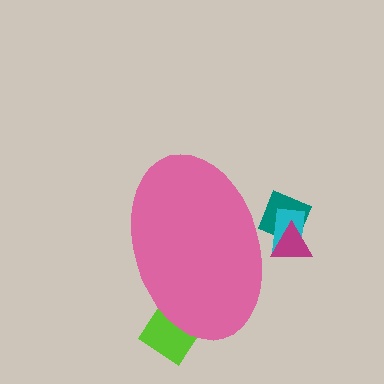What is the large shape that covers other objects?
A pink ellipse.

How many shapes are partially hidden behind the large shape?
4 shapes are partially hidden.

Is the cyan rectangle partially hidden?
Yes, the cyan rectangle is partially hidden behind the pink ellipse.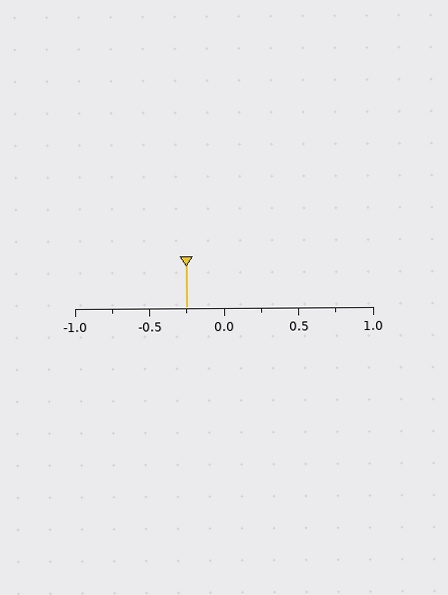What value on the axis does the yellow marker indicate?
The marker indicates approximately -0.25.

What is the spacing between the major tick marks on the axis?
The major ticks are spaced 0.5 apart.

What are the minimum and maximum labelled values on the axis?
The axis runs from -1.0 to 1.0.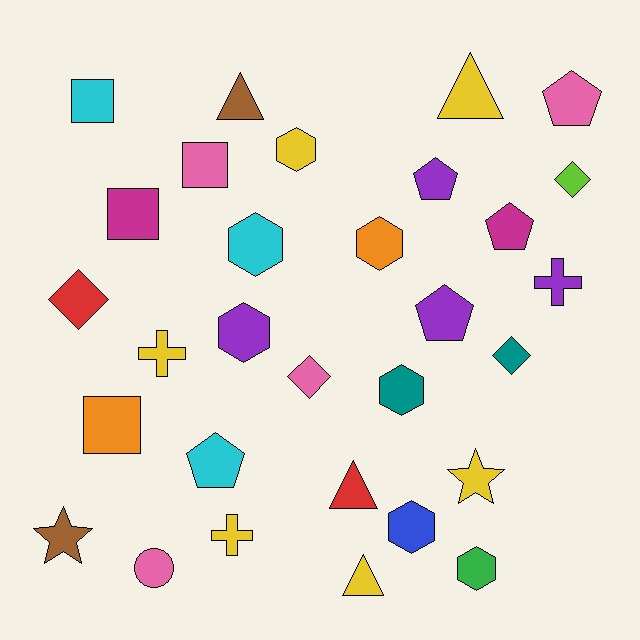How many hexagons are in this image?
There are 7 hexagons.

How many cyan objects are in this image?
There are 3 cyan objects.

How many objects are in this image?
There are 30 objects.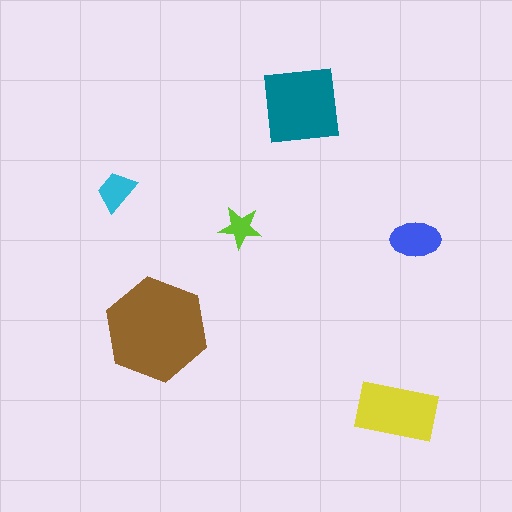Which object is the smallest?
The lime star.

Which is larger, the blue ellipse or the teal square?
The teal square.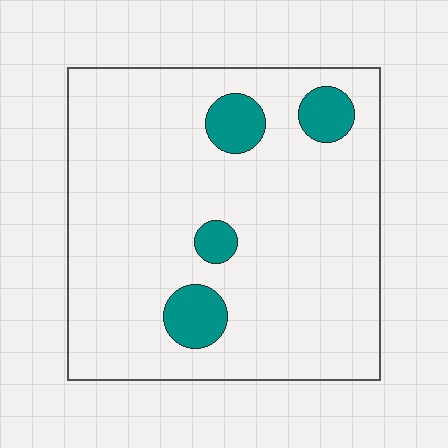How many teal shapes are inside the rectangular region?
4.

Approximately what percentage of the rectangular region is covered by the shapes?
Approximately 10%.